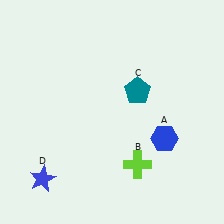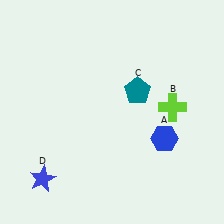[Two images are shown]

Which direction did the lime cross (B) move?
The lime cross (B) moved up.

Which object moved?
The lime cross (B) moved up.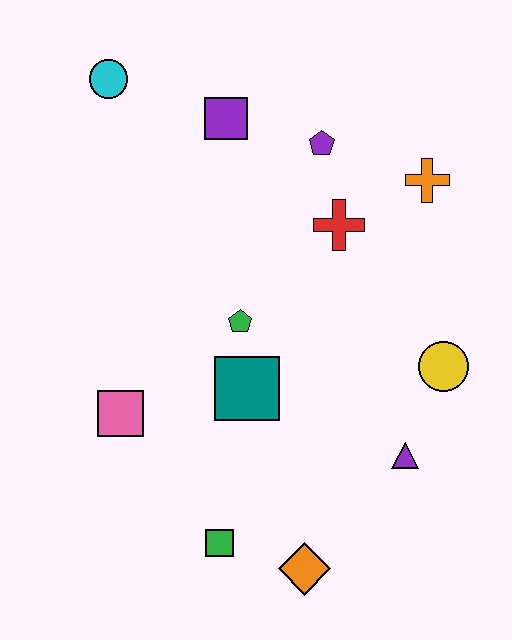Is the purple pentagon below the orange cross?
No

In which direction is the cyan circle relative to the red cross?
The cyan circle is to the left of the red cross.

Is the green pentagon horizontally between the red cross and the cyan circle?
Yes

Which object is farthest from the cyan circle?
The orange diamond is farthest from the cyan circle.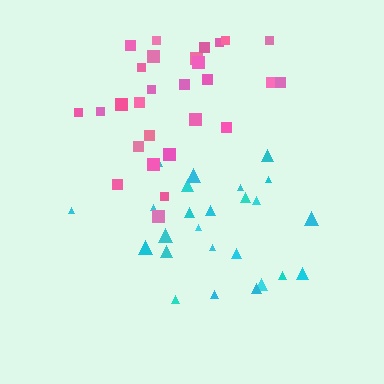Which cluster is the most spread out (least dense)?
Cyan.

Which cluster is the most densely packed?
Pink.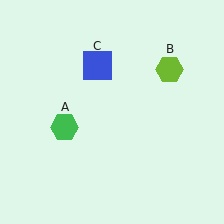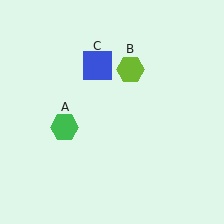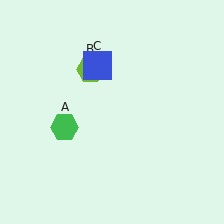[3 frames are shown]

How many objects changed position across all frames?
1 object changed position: lime hexagon (object B).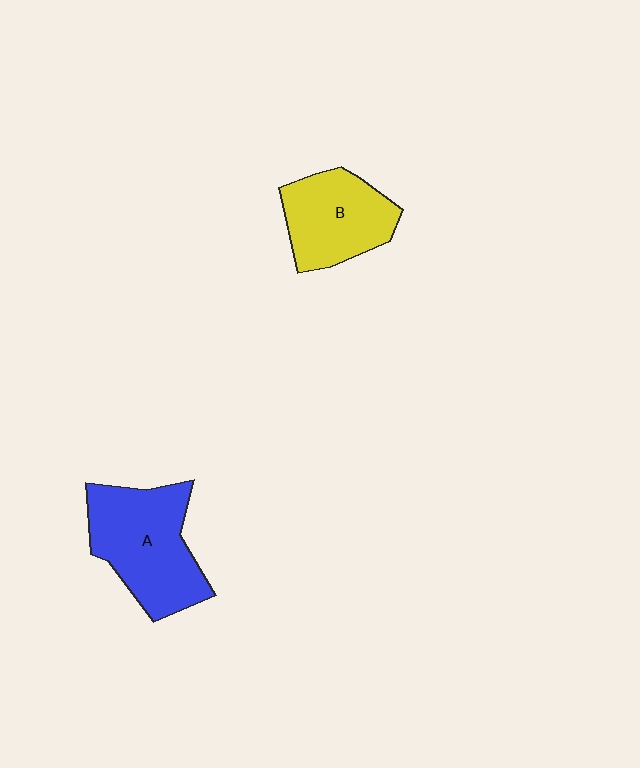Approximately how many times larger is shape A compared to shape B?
Approximately 1.3 times.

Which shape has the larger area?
Shape A (blue).